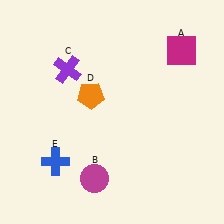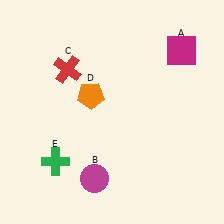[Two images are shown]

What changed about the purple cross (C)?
In Image 1, C is purple. In Image 2, it changed to red.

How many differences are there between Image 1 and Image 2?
There are 2 differences between the two images.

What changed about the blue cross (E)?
In Image 1, E is blue. In Image 2, it changed to green.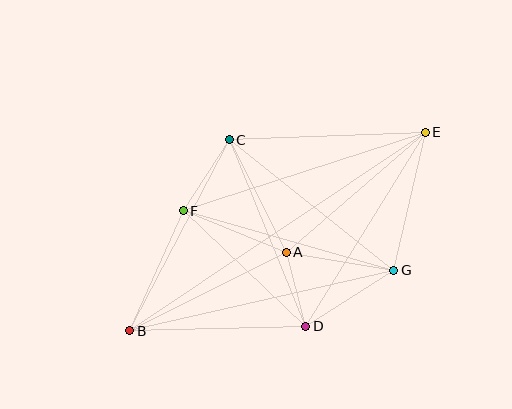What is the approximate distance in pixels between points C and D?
The distance between C and D is approximately 202 pixels.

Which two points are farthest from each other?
Points B and E are farthest from each other.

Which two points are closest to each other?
Points A and D are closest to each other.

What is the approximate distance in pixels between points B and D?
The distance between B and D is approximately 176 pixels.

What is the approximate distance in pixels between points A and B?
The distance between A and B is approximately 175 pixels.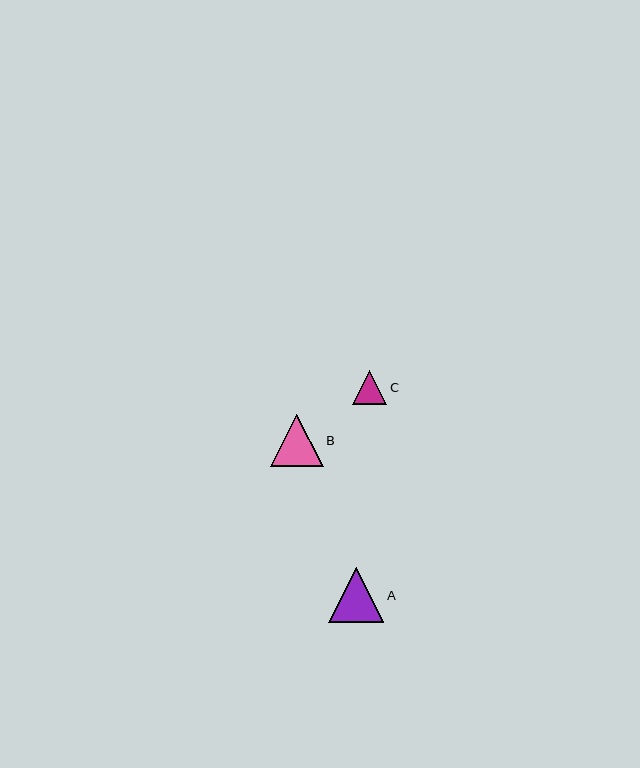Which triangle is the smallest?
Triangle C is the smallest with a size of approximately 34 pixels.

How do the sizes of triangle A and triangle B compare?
Triangle A and triangle B are approximately the same size.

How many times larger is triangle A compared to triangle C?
Triangle A is approximately 1.6 times the size of triangle C.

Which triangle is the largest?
Triangle A is the largest with a size of approximately 55 pixels.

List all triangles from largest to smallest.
From largest to smallest: A, B, C.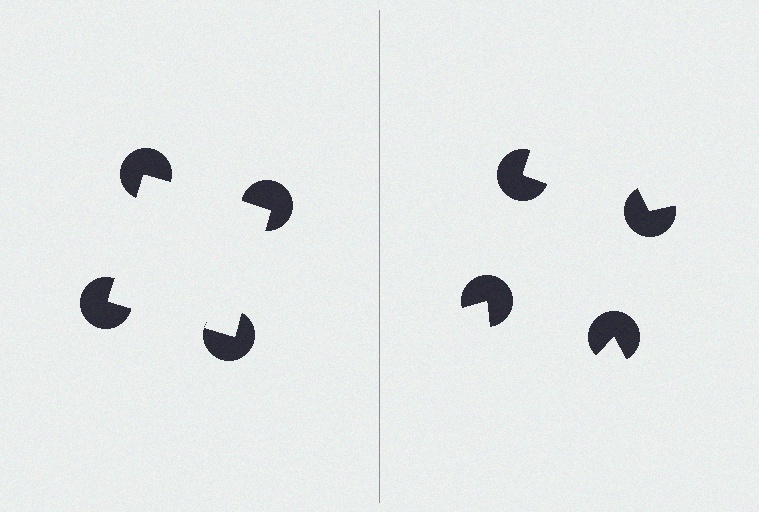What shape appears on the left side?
An illusory square.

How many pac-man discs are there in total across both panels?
8 — 4 on each side.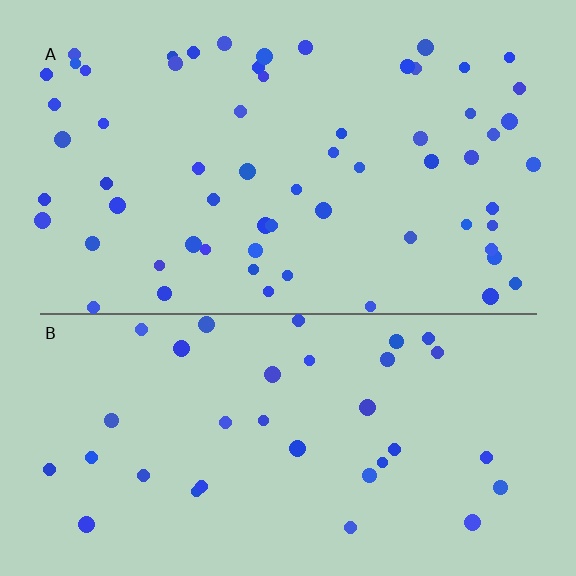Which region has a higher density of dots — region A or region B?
A (the top).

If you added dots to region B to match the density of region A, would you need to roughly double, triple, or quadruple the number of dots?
Approximately double.